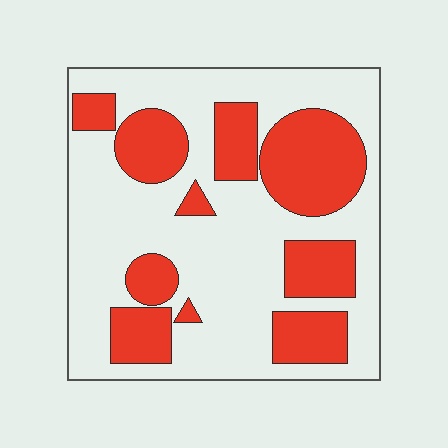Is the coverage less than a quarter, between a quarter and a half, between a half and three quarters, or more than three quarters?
Between a quarter and a half.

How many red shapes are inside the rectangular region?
10.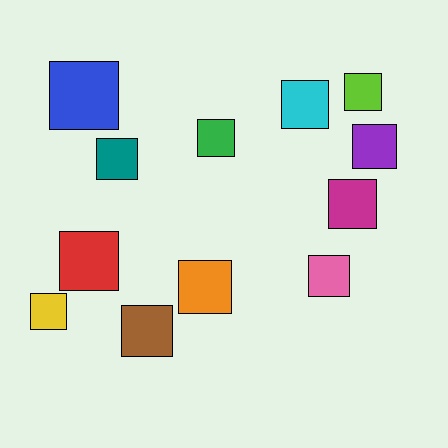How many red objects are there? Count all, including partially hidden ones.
There is 1 red object.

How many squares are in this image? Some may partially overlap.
There are 12 squares.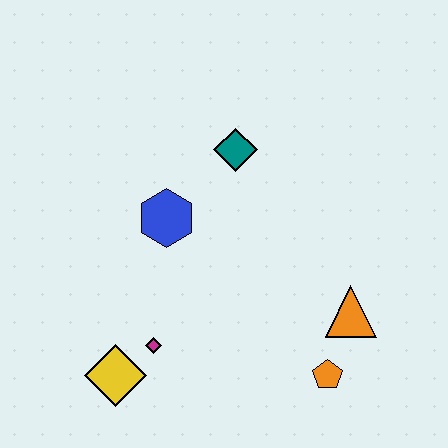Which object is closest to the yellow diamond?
The magenta diamond is closest to the yellow diamond.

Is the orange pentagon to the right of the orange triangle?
No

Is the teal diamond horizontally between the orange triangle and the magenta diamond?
Yes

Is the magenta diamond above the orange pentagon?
Yes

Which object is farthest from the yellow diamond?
The teal diamond is farthest from the yellow diamond.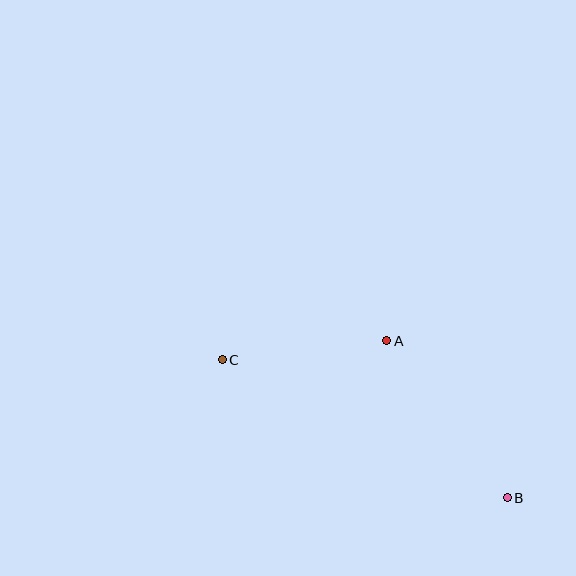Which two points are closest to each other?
Points A and C are closest to each other.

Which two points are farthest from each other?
Points B and C are farthest from each other.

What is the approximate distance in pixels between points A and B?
The distance between A and B is approximately 197 pixels.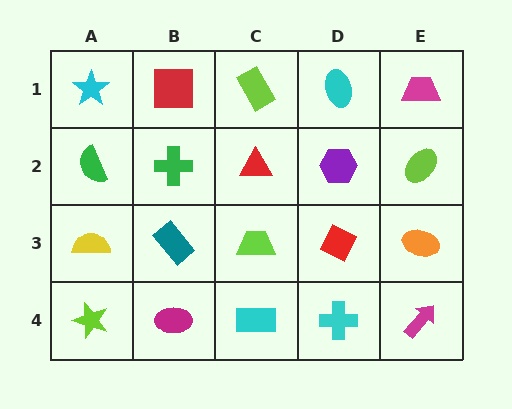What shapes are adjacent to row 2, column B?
A red square (row 1, column B), a teal rectangle (row 3, column B), a green semicircle (row 2, column A), a red triangle (row 2, column C).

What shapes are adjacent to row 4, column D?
A red diamond (row 3, column D), a cyan rectangle (row 4, column C), a magenta arrow (row 4, column E).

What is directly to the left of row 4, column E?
A cyan cross.